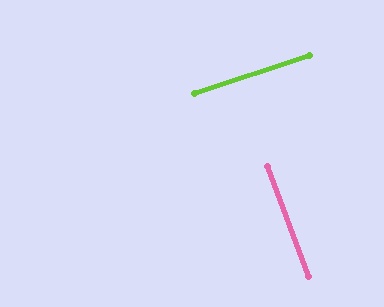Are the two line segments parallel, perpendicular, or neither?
Perpendicular — they meet at approximately 88°.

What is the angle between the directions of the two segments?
Approximately 88 degrees.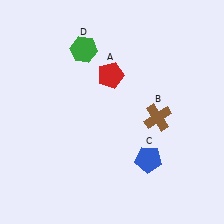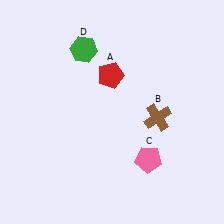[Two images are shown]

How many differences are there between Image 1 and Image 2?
There is 1 difference between the two images.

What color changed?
The pentagon (C) changed from blue in Image 1 to pink in Image 2.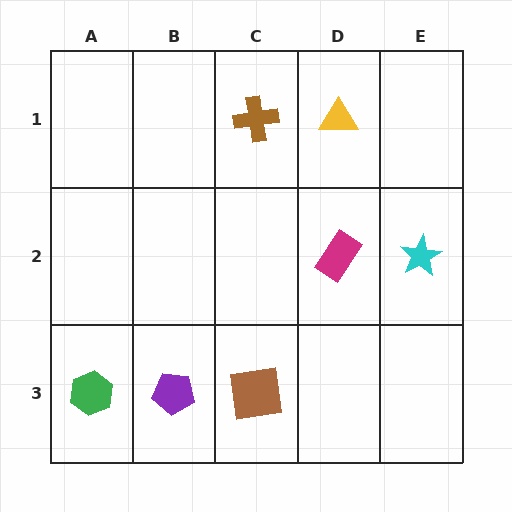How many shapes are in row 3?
3 shapes.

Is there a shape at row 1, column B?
No, that cell is empty.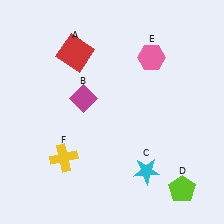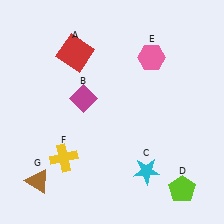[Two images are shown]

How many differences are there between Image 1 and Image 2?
There is 1 difference between the two images.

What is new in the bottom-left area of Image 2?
A brown triangle (G) was added in the bottom-left area of Image 2.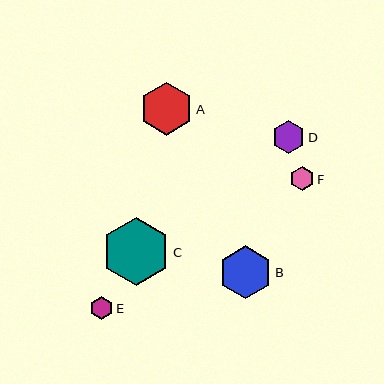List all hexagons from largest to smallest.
From largest to smallest: C, A, B, D, F, E.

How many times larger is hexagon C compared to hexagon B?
Hexagon C is approximately 1.3 times the size of hexagon B.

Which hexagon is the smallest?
Hexagon E is the smallest with a size of approximately 23 pixels.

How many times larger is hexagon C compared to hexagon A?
Hexagon C is approximately 1.3 times the size of hexagon A.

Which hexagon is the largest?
Hexagon C is the largest with a size of approximately 68 pixels.